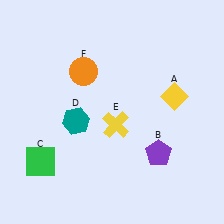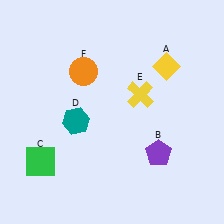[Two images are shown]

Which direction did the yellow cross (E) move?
The yellow cross (E) moved up.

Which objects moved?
The objects that moved are: the yellow diamond (A), the yellow cross (E).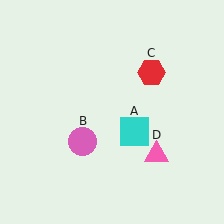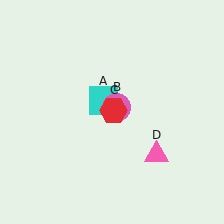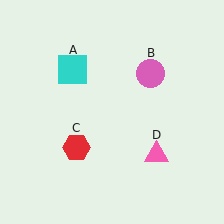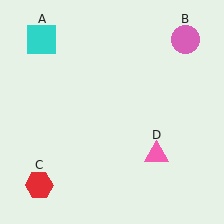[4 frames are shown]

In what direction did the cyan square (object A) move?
The cyan square (object A) moved up and to the left.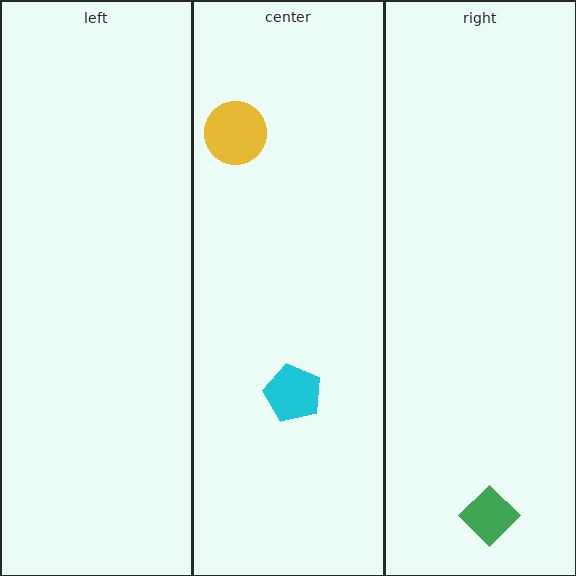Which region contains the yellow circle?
The center region.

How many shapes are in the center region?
2.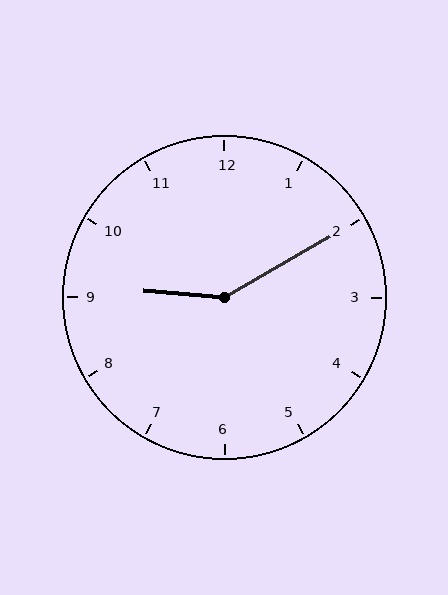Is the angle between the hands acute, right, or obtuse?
It is obtuse.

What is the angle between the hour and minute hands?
Approximately 145 degrees.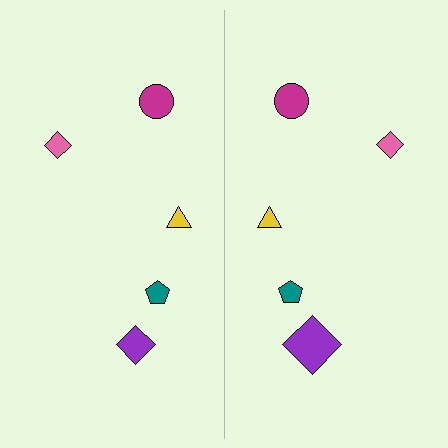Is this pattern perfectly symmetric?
No, the pattern is not perfectly symmetric. The purple diamond on the right side has a different size than its mirror counterpart.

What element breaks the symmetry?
The purple diamond on the right side has a different size than its mirror counterpart.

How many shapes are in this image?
There are 10 shapes in this image.